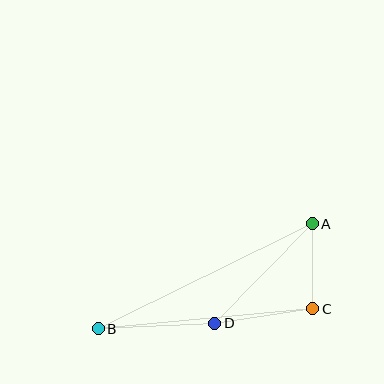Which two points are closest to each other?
Points A and C are closest to each other.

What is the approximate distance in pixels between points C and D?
The distance between C and D is approximately 99 pixels.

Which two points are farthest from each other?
Points A and B are farthest from each other.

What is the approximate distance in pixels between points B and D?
The distance between B and D is approximately 116 pixels.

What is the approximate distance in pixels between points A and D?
The distance between A and D is approximately 139 pixels.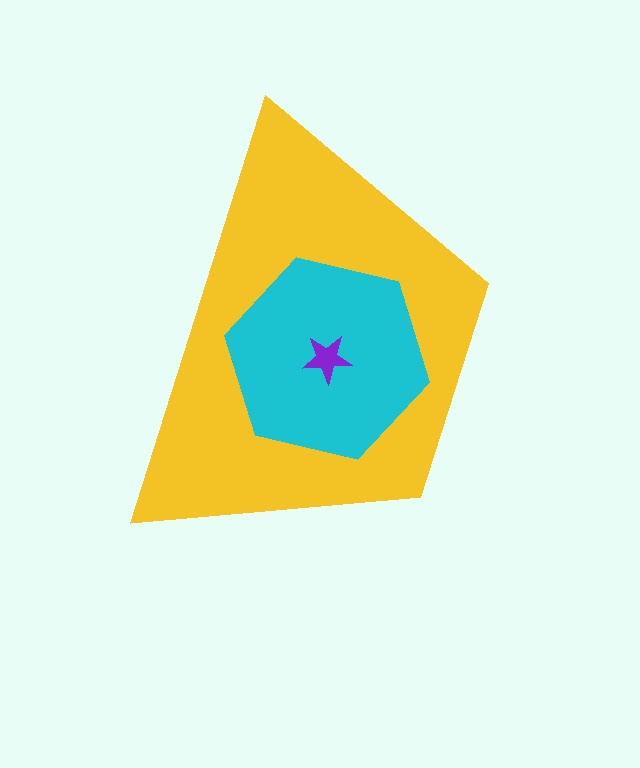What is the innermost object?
The purple star.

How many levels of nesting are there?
3.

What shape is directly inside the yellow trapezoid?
The cyan hexagon.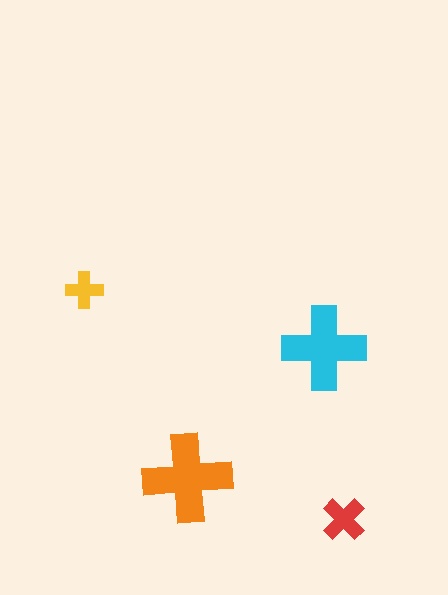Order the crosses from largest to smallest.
the orange one, the cyan one, the red one, the yellow one.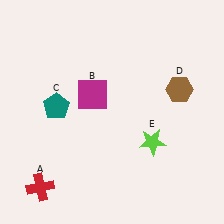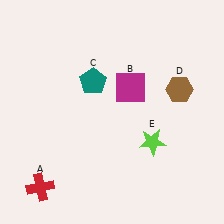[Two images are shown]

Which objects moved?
The objects that moved are: the magenta square (B), the teal pentagon (C).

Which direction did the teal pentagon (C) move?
The teal pentagon (C) moved right.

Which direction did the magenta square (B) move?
The magenta square (B) moved right.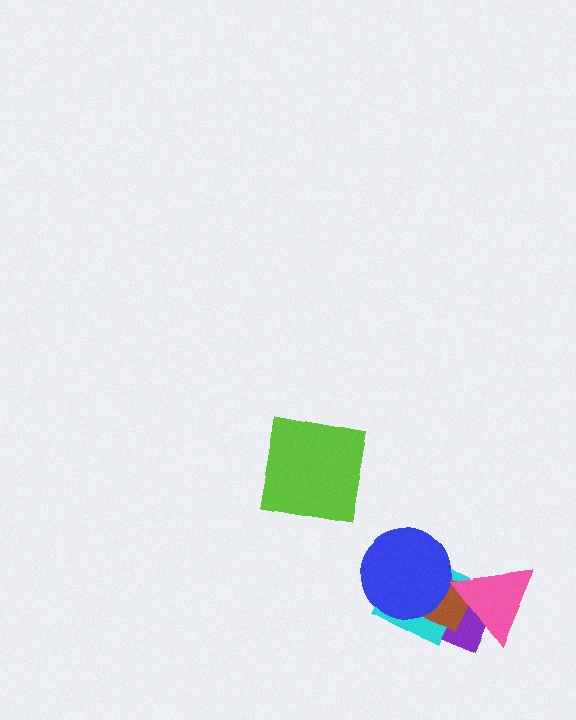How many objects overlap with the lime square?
0 objects overlap with the lime square.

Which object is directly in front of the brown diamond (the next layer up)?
The blue circle is directly in front of the brown diamond.